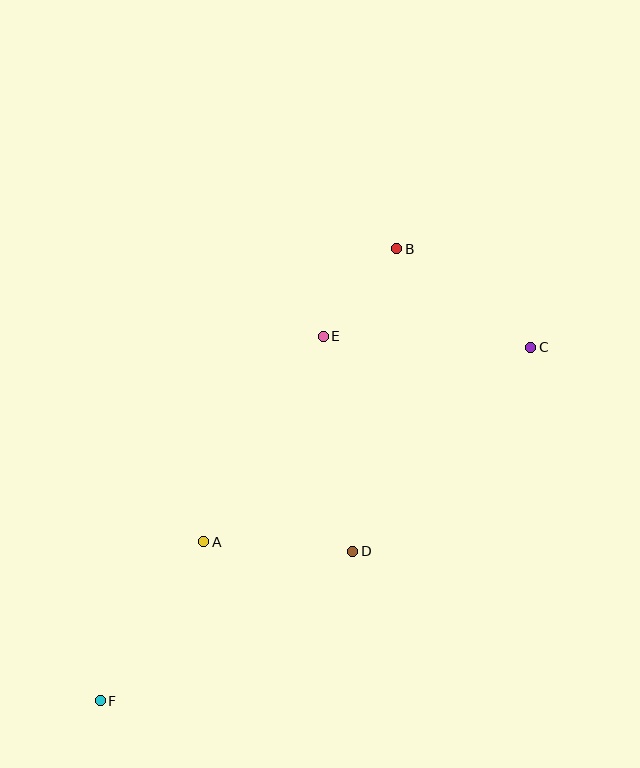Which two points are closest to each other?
Points B and E are closest to each other.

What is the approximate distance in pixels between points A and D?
The distance between A and D is approximately 150 pixels.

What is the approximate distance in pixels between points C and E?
The distance between C and E is approximately 208 pixels.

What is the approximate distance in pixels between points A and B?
The distance between A and B is approximately 351 pixels.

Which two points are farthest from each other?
Points C and F are farthest from each other.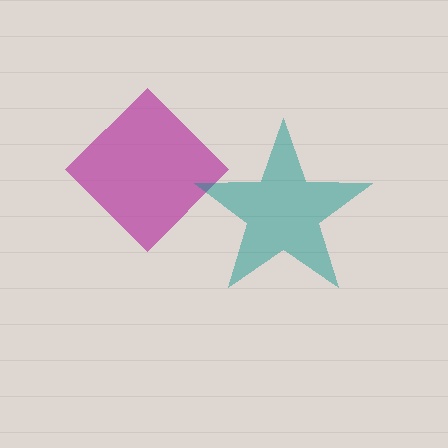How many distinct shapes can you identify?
There are 2 distinct shapes: a magenta diamond, a teal star.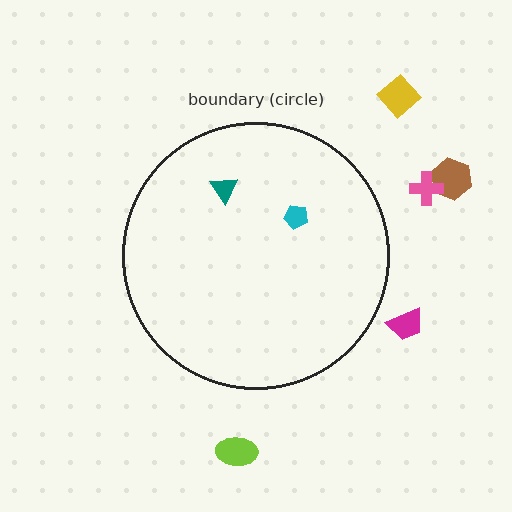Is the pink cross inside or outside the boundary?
Outside.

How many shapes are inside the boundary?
2 inside, 5 outside.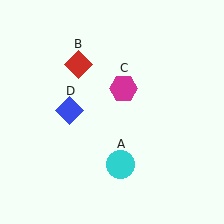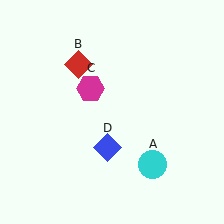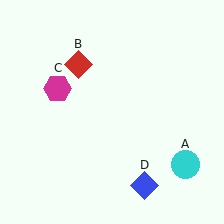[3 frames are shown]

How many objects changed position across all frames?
3 objects changed position: cyan circle (object A), magenta hexagon (object C), blue diamond (object D).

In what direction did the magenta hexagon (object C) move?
The magenta hexagon (object C) moved left.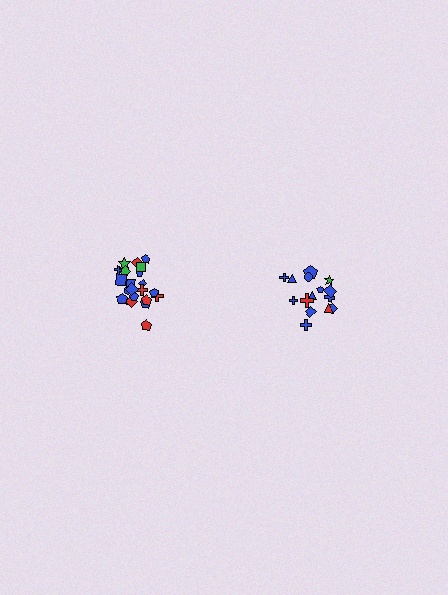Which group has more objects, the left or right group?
The left group.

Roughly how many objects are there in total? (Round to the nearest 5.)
Roughly 35 objects in total.